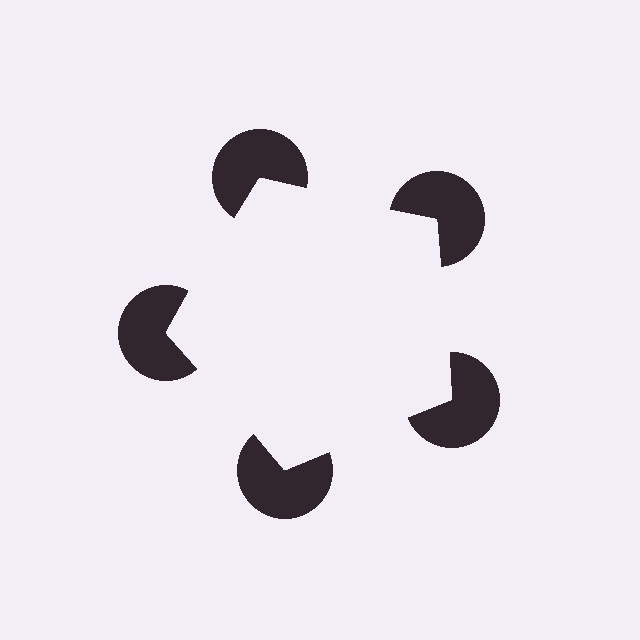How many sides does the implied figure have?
5 sides.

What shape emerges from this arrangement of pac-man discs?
An illusory pentagon — its edges are inferred from the aligned wedge cuts in the pac-man discs, not physically drawn.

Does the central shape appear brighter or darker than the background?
It typically appears slightly brighter than the background, even though no actual brightness change is drawn.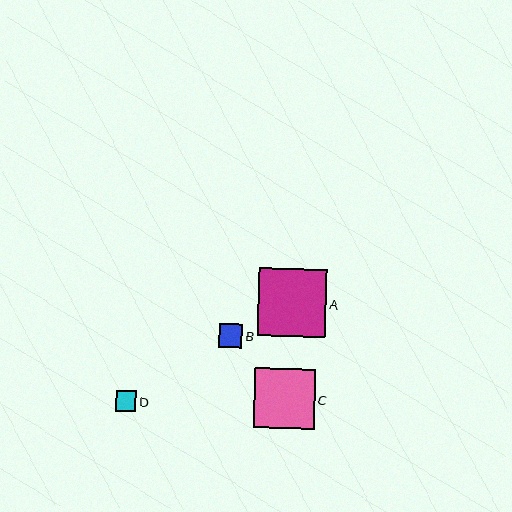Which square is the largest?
Square A is the largest with a size of approximately 68 pixels.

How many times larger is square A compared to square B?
Square A is approximately 2.9 times the size of square B.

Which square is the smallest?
Square D is the smallest with a size of approximately 21 pixels.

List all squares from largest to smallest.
From largest to smallest: A, C, B, D.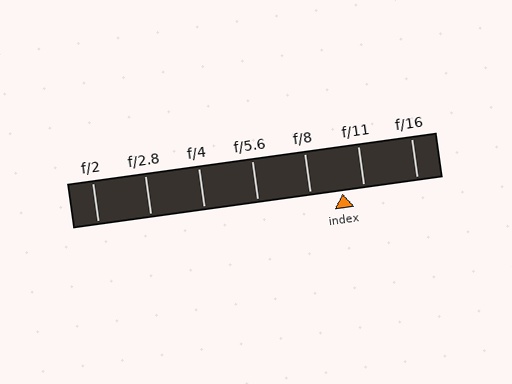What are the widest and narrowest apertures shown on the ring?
The widest aperture shown is f/2 and the narrowest is f/16.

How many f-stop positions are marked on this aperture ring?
There are 7 f-stop positions marked.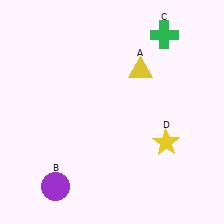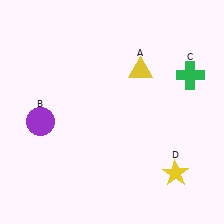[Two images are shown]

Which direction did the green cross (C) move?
The green cross (C) moved down.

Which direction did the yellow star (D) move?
The yellow star (D) moved down.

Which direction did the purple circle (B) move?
The purple circle (B) moved up.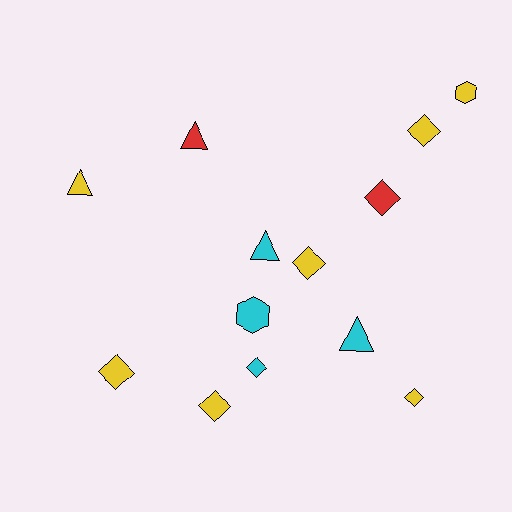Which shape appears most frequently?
Diamond, with 7 objects.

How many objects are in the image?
There are 13 objects.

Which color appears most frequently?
Yellow, with 7 objects.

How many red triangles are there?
There is 1 red triangle.